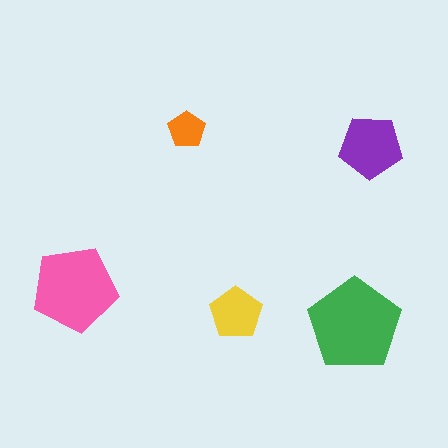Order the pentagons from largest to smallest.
the green one, the pink one, the purple one, the yellow one, the orange one.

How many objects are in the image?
There are 5 objects in the image.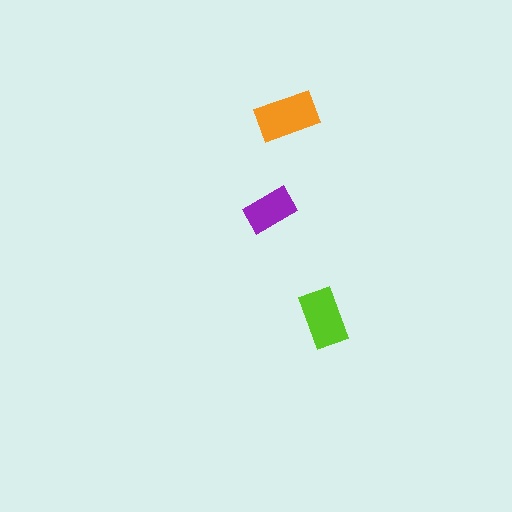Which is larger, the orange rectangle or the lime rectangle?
The orange one.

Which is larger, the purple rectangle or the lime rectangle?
The lime one.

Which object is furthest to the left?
The purple rectangle is leftmost.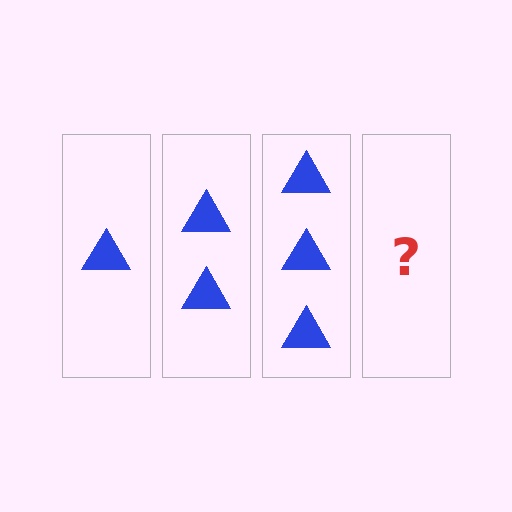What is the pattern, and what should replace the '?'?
The pattern is that each step adds one more triangle. The '?' should be 4 triangles.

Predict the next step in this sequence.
The next step is 4 triangles.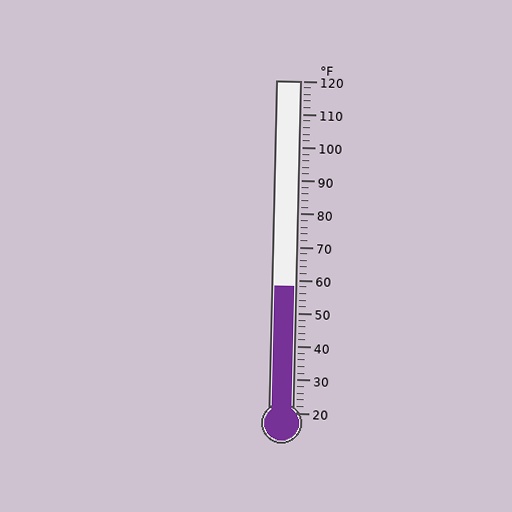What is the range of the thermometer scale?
The thermometer scale ranges from 20°F to 120°F.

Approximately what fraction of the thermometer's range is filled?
The thermometer is filled to approximately 40% of its range.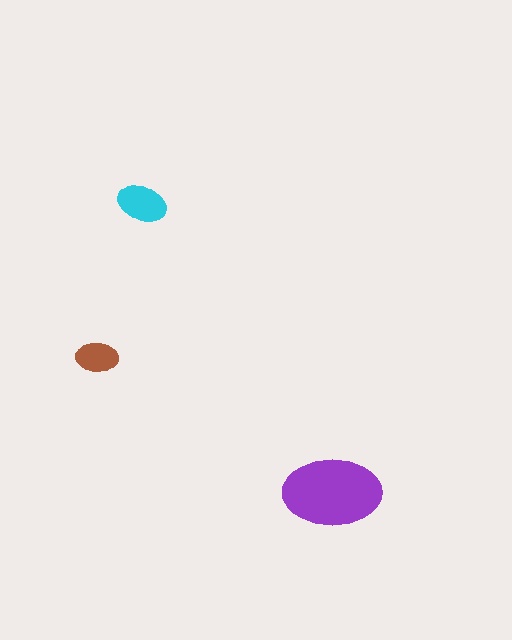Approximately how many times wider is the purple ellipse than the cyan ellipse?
About 2 times wider.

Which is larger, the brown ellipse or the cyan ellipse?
The cyan one.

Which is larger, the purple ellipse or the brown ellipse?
The purple one.